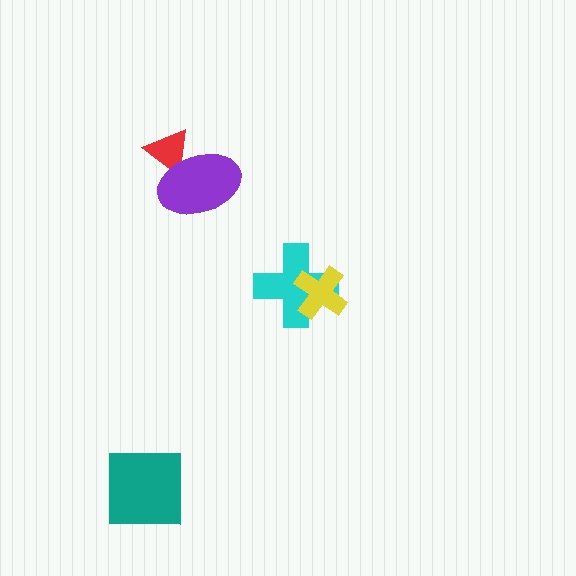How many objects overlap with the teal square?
0 objects overlap with the teal square.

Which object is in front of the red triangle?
The purple ellipse is in front of the red triangle.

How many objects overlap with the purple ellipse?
1 object overlaps with the purple ellipse.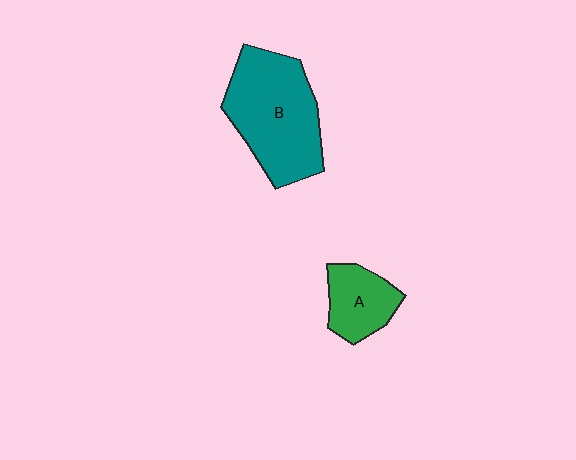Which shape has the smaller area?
Shape A (green).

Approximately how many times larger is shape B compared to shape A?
Approximately 2.2 times.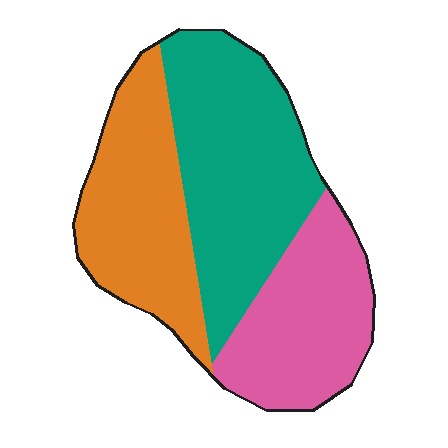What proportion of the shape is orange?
Orange takes up between a quarter and a half of the shape.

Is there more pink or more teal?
Teal.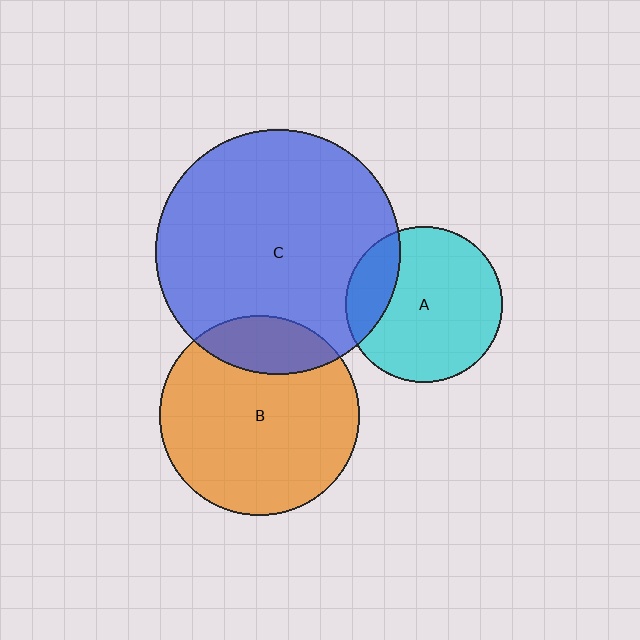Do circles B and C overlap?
Yes.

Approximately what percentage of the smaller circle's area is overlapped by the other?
Approximately 20%.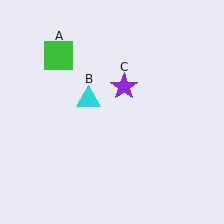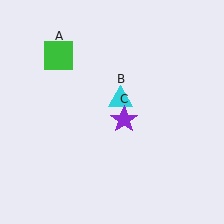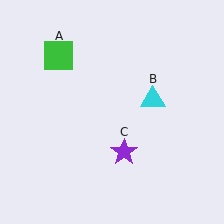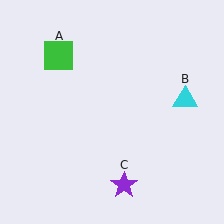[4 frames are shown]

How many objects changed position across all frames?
2 objects changed position: cyan triangle (object B), purple star (object C).